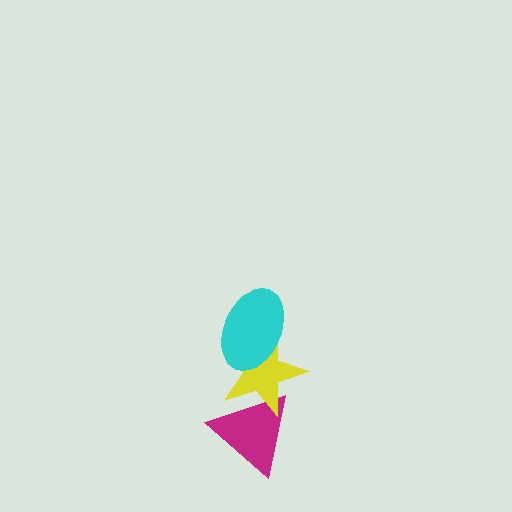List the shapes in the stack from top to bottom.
From top to bottom: the cyan ellipse, the yellow star, the magenta triangle.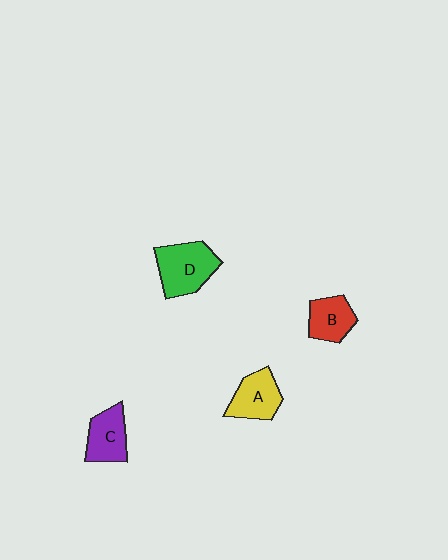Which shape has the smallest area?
Shape B (red).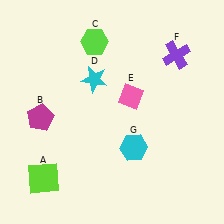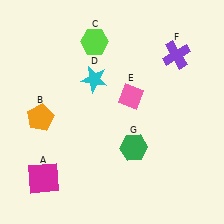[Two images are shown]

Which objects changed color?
A changed from lime to magenta. B changed from magenta to orange. G changed from cyan to green.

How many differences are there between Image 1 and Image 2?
There are 3 differences between the two images.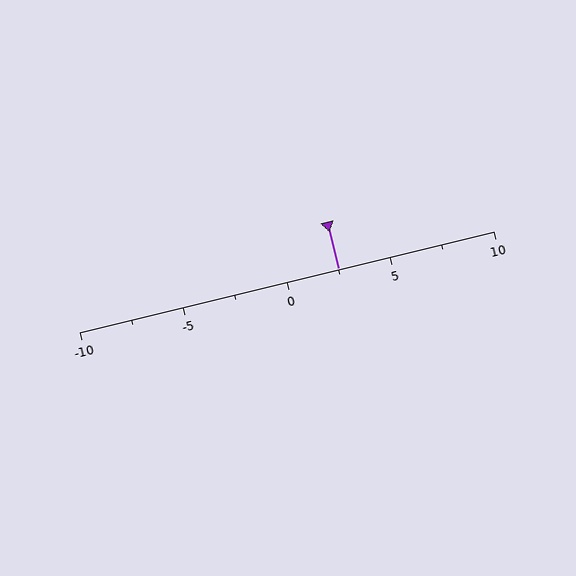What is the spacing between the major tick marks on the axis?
The major ticks are spaced 5 apart.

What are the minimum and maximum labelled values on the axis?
The axis runs from -10 to 10.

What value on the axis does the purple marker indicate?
The marker indicates approximately 2.5.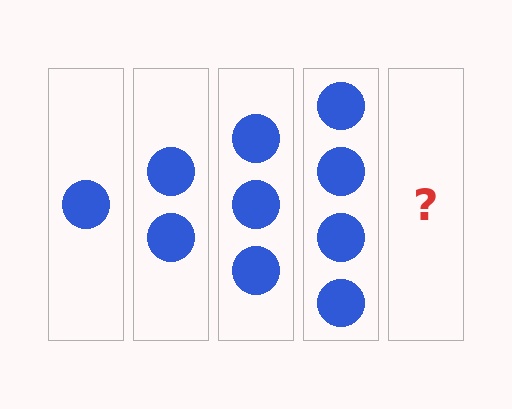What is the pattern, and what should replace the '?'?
The pattern is that each step adds one more circle. The '?' should be 5 circles.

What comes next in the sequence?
The next element should be 5 circles.